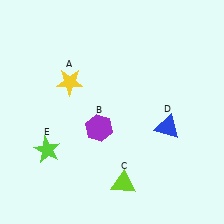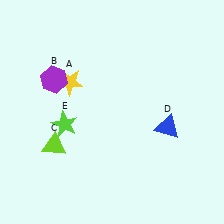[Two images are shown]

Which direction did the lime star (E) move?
The lime star (E) moved up.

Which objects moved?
The objects that moved are: the purple hexagon (B), the lime triangle (C), the lime star (E).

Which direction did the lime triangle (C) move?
The lime triangle (C) moved left.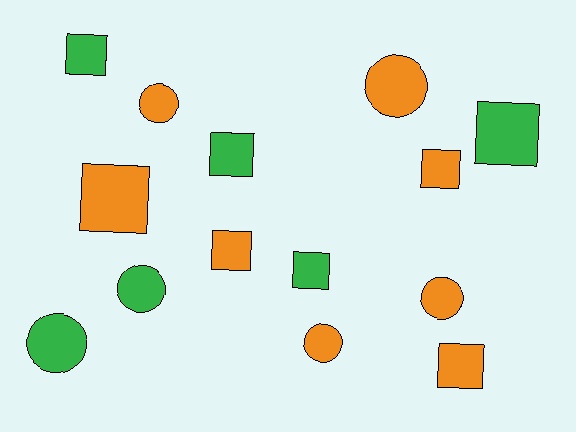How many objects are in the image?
There are 14 objects.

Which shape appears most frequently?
Square, with 8 objects.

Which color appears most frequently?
Orange, with 8 objects.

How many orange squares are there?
There are 4 orange squares.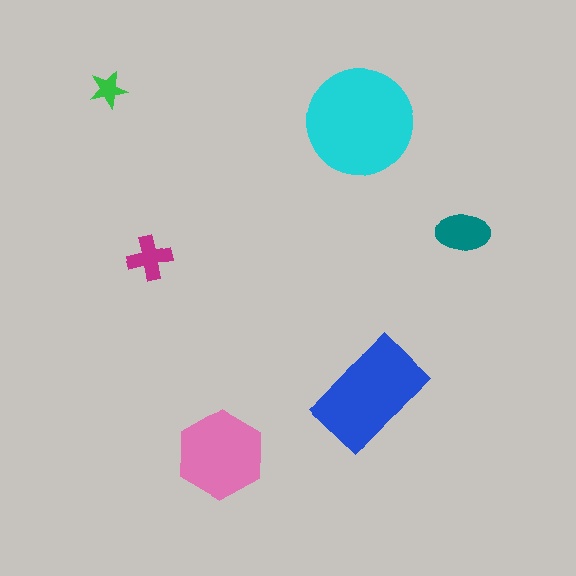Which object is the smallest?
The green star.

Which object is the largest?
The cyan circle.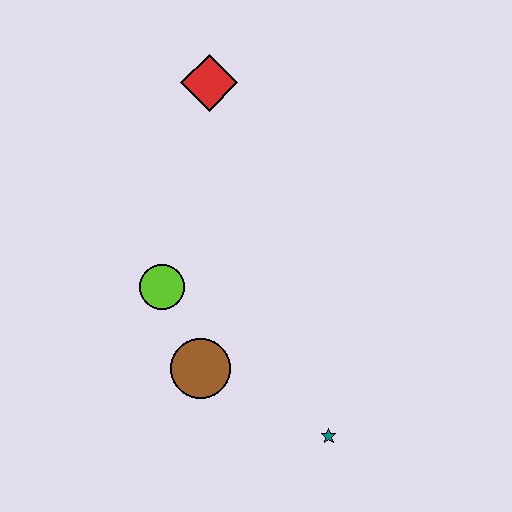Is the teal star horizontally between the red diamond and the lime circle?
No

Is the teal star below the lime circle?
Yes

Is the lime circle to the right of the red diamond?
No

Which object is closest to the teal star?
The brown circle is closest to the teal star.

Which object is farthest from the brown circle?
The red diamond is farthest from the brown circle.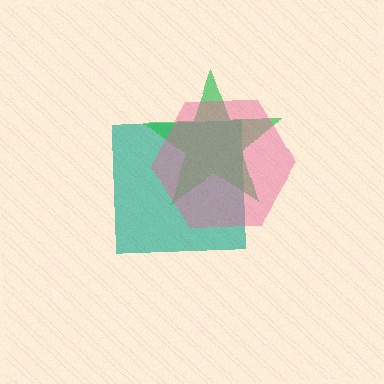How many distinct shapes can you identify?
There are 3 distinct shapes: a teal square, a green star, a pink hexagon.